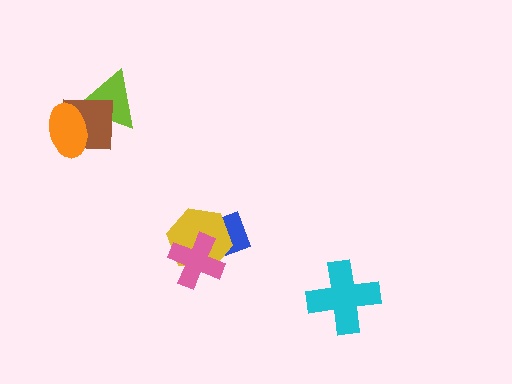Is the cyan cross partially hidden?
No, no other shape covers it.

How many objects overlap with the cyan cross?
0 objects overlap with the cyan cross.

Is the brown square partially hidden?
Yes, it is partially covered by another shape.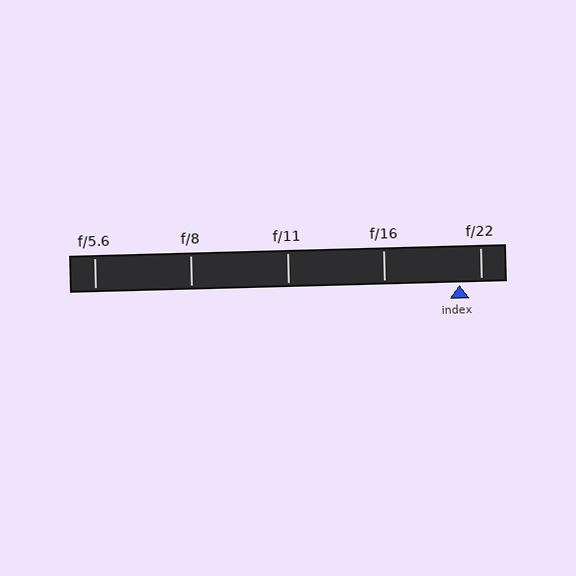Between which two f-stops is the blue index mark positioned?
The index mark is between f/16 and f/22.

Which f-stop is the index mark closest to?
The index mark is closest to f/22.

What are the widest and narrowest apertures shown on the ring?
The widest aperture shown is f/5.6 and the narrowest is f/22.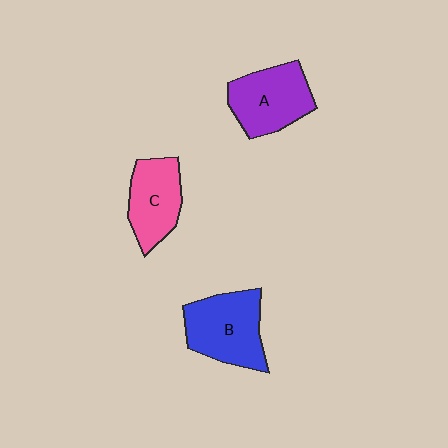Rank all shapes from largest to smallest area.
From largest to smallest: B (blue), A (purple), C (pink).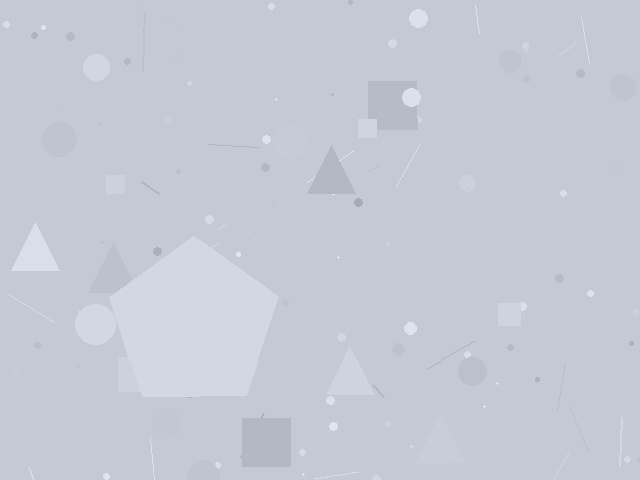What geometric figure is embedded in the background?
A pentagon is embedded in the background.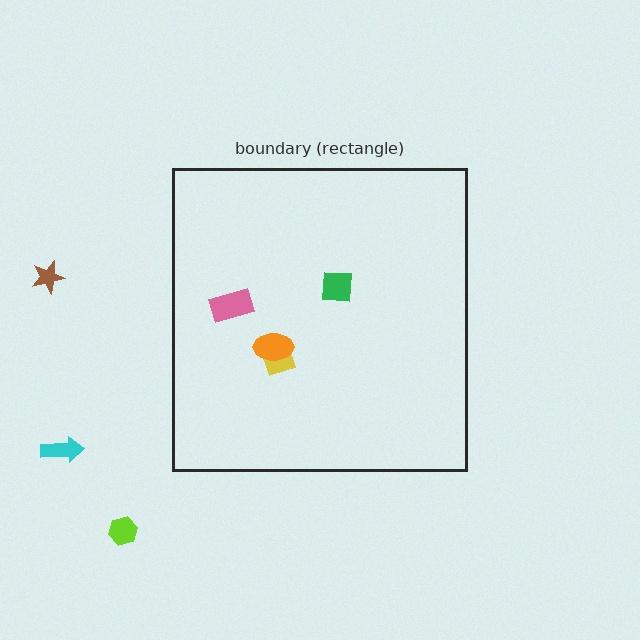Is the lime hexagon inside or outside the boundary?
Outside.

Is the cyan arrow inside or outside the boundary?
Outside.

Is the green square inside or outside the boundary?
Inside.